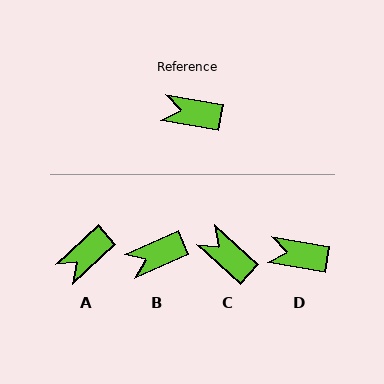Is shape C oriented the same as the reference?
No, it is off by about 33 degrees.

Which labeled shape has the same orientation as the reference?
D.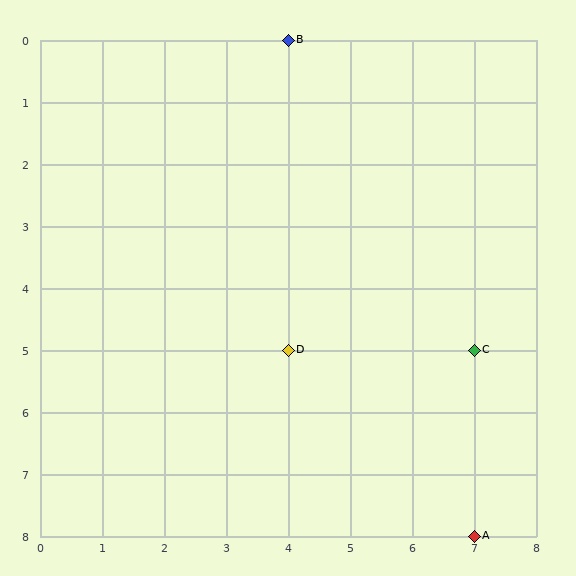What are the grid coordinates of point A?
Point A is at grid coordinates (7, 8).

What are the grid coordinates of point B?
Point B is at grid coordinates (4, 0).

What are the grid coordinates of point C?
Point C is at grid coordinates (7, 5).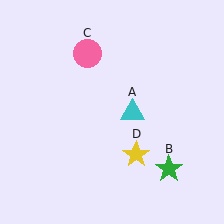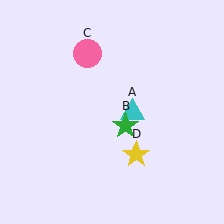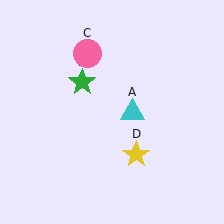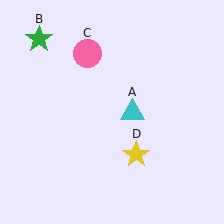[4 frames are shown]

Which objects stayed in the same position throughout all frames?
Cyan triangle (object A) and pink circle (object C) and yellow star (object D) remained stationary.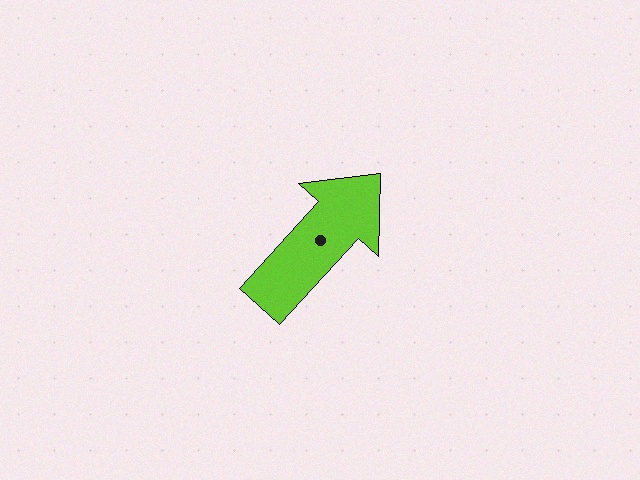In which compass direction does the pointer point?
Northeast.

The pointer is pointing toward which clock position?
Roughly 1 o'clock.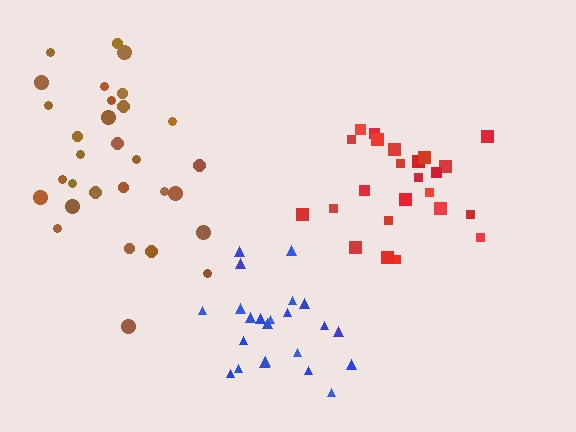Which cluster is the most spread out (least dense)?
Brown.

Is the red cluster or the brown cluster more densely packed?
Red.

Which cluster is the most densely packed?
Red.